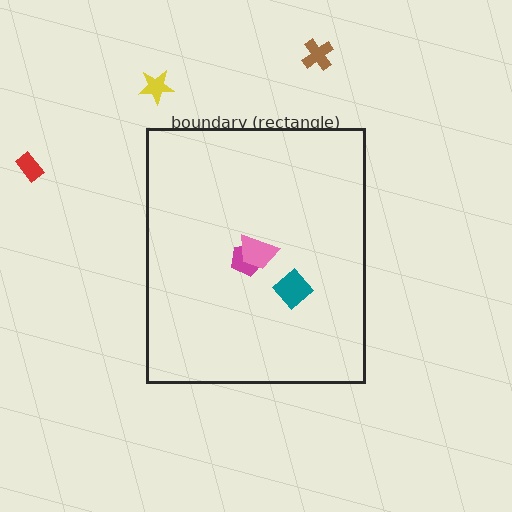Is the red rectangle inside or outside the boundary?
Outside.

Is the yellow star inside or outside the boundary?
Outside.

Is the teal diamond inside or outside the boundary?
Inside.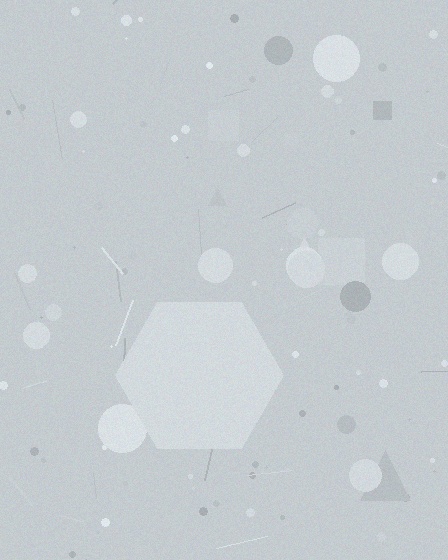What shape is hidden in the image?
A hexagon is hidden in the image.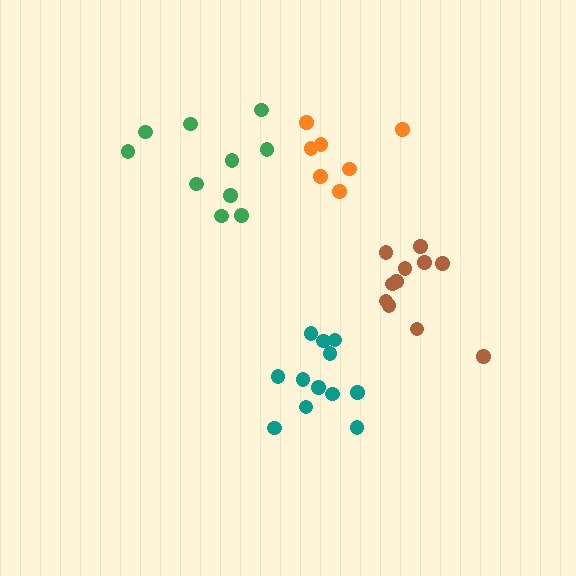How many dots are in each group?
Group 1: 10 dots, Group 2: 11 dots, Group 3: 12 dots, Group 4: 7 dots (40 total).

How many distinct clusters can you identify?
There are 4 distinct clusters.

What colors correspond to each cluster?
The clusters are colored: green, brown, teal, orange.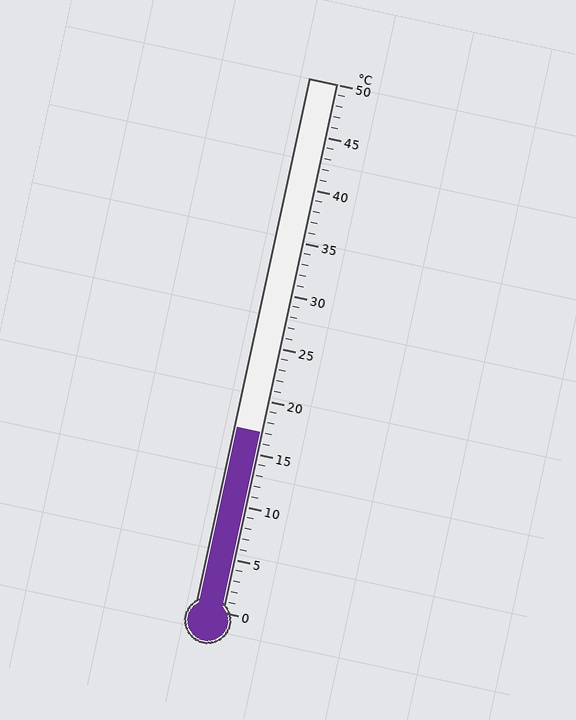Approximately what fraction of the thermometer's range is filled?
The thermometer is filled to approximately 35% of its range.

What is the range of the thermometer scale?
The thermometer scale ranges from 0°C to 50°C.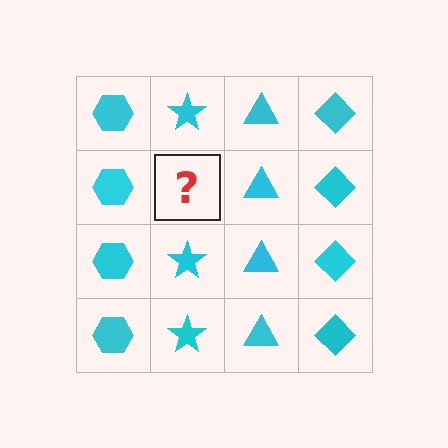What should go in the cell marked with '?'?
The missing cell should contain a cyan star.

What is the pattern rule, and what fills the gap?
The rule is that each column has a consistent shape. The gap should be filled with a cyan star.